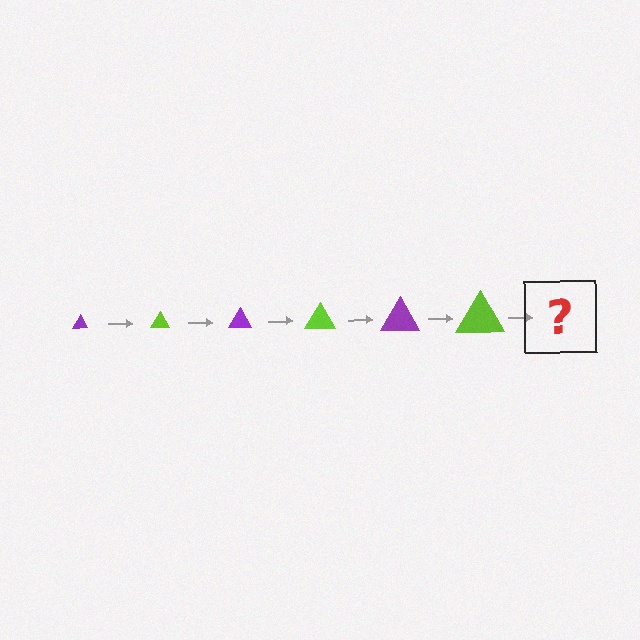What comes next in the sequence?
The next element should be a purple triangle, larger than the previous one.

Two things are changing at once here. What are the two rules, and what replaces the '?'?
The two rules are that the triangle grows larger each step and the color cycles through purple and lime. The '?' should be a purple triangle, larger than the previous one.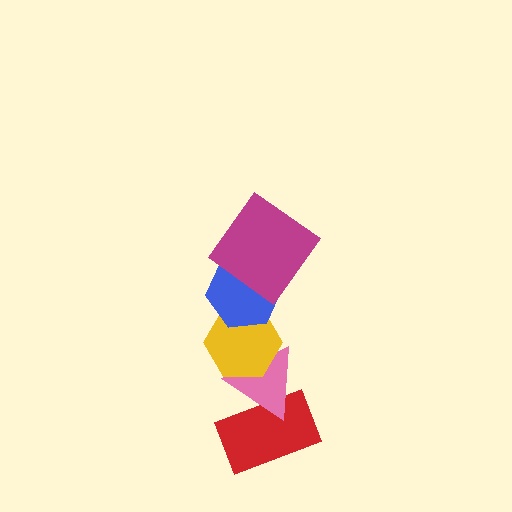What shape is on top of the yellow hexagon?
The blue hexagon is on top of the yellow hexagon.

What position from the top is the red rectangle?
The red rectangle is 5th from the top.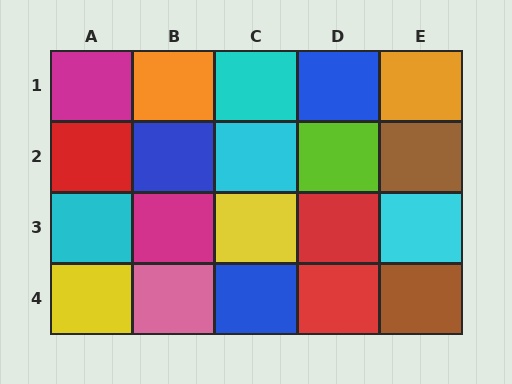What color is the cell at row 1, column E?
Orange.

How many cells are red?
3 cells are red.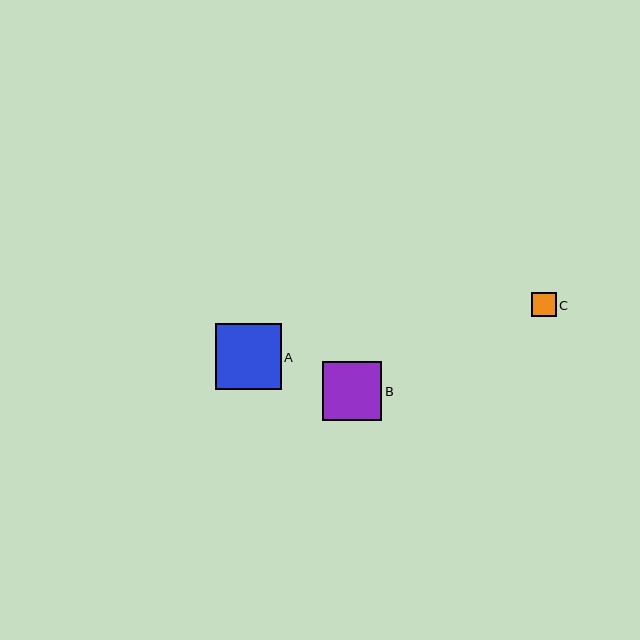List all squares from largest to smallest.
From largest to smallest: A, B, C.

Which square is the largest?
Square A is the largest with a size of approximately 66 pixels.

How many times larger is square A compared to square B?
Square A is approximately 1.1 times the size of square B.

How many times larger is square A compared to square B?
Square A is approximately 1.1 times the size of square B.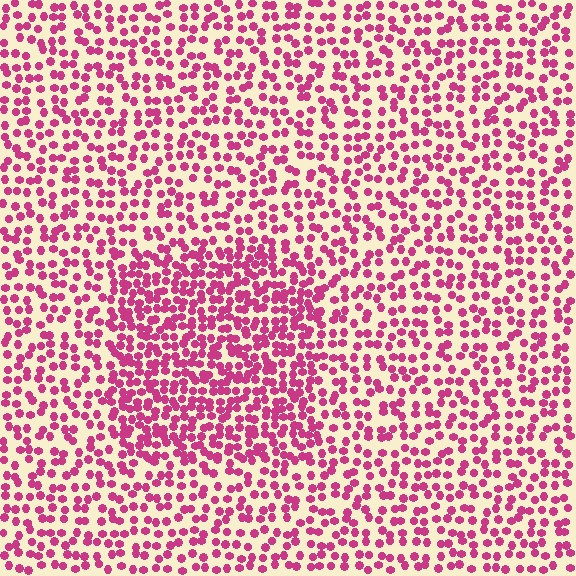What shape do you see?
I see a rectangle.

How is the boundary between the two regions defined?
The boundary is defined by a change in element density (approximately 1.7x ratio). All elements are the same color, size, and shape.